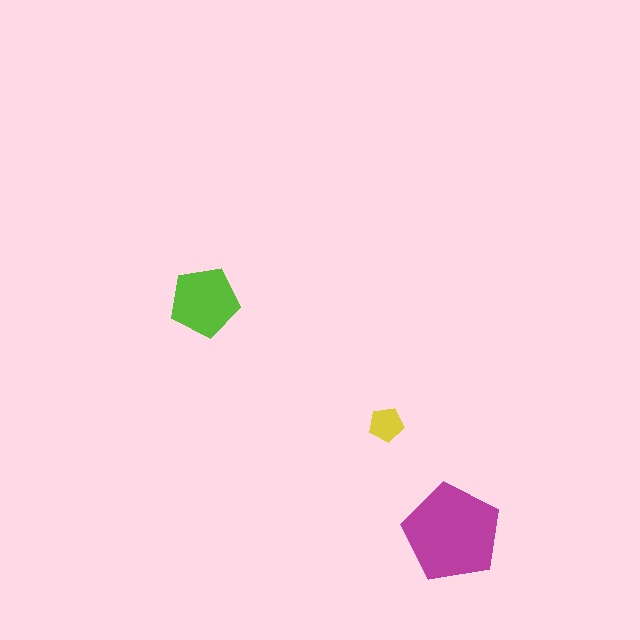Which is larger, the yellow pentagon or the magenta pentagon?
The magenta one.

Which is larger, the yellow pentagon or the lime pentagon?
The lime one.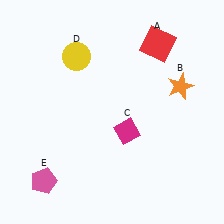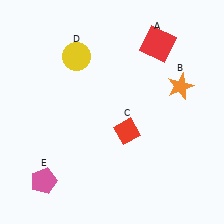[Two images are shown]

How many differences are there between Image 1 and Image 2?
There is 1 difference between the two images.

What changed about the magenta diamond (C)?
In Image 1, C is magenta. In Image 2, it changed to red.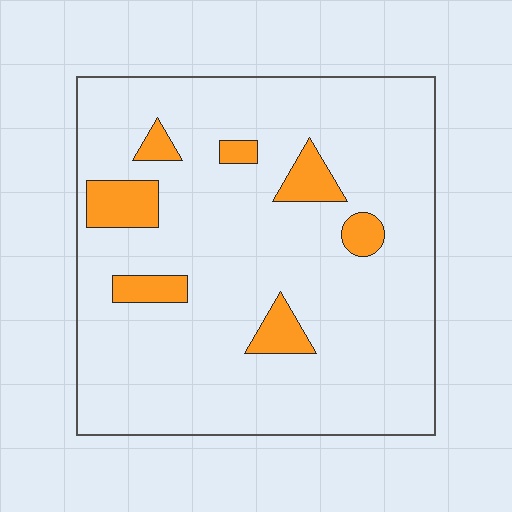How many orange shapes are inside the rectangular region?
7.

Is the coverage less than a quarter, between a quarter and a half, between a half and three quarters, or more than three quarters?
Less than a quarter.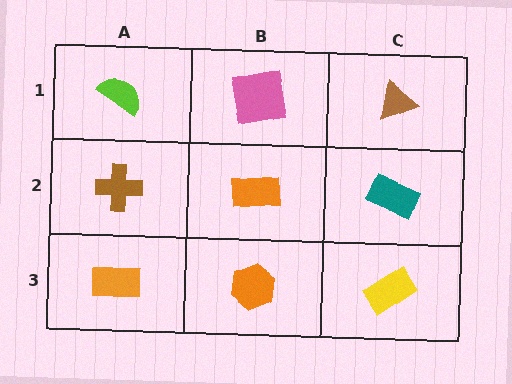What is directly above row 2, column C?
A brown triangle.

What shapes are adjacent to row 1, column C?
A teal rectangle (row 2, column C), a pink square (row 1, column B).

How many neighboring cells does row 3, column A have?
2.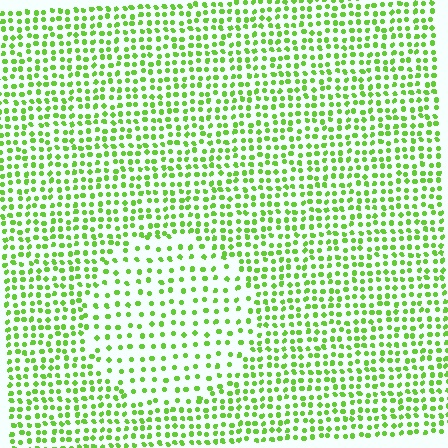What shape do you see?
I see a circle.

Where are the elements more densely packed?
The elements are more densely packed outside the circle boundary.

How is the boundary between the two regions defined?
The boundary is defined by a change in element density (approximately 1.8x ratio). All elements are the same color, size, and shape.